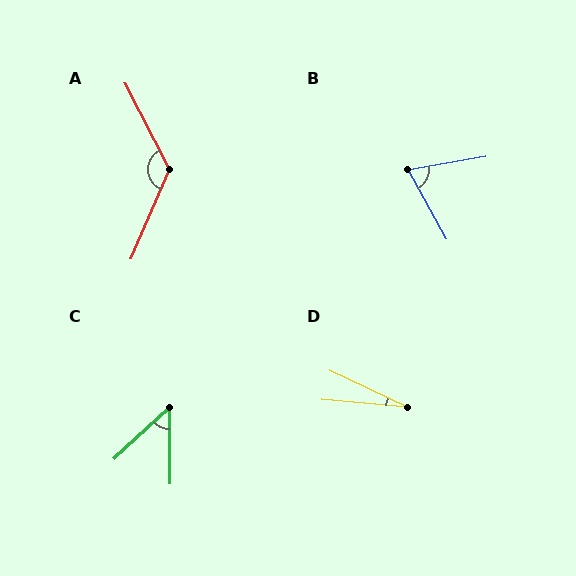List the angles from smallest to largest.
D (20°), C (48°), B (71°), A (130°).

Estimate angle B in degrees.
Approximately 71 degrees.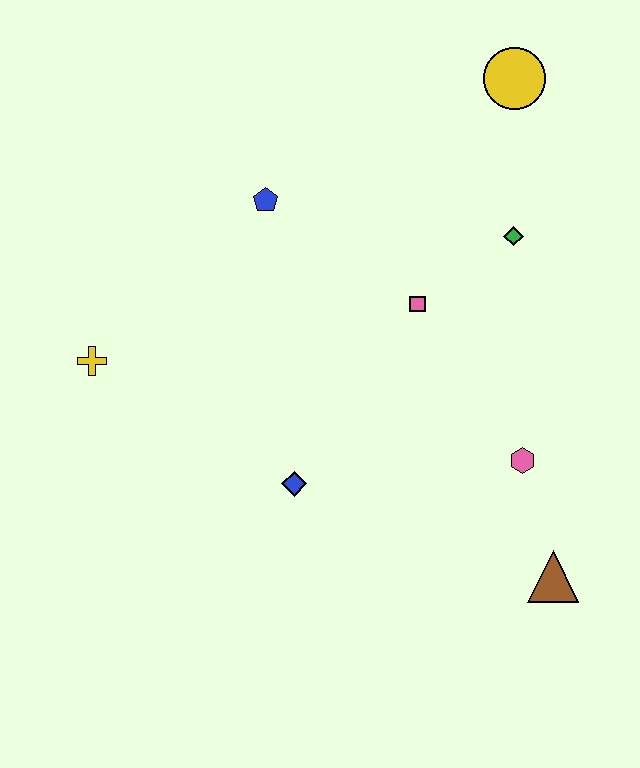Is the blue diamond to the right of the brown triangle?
No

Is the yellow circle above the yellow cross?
Yes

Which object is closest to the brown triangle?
The pink hexagon is closest to the brown triangle.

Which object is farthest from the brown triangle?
The yellow cross is farthest from the brown triangle.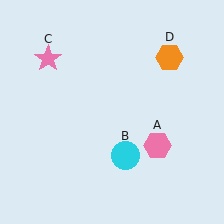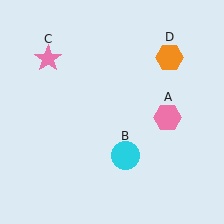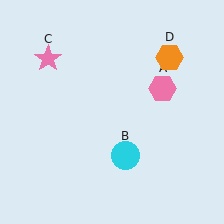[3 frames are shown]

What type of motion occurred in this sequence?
The pink hexagon (object A) rotated counterclockwise around the center of the scene.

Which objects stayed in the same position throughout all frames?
Cyan circle (object B) and pink star (object C) and orange hexagon (object D) remained stationary.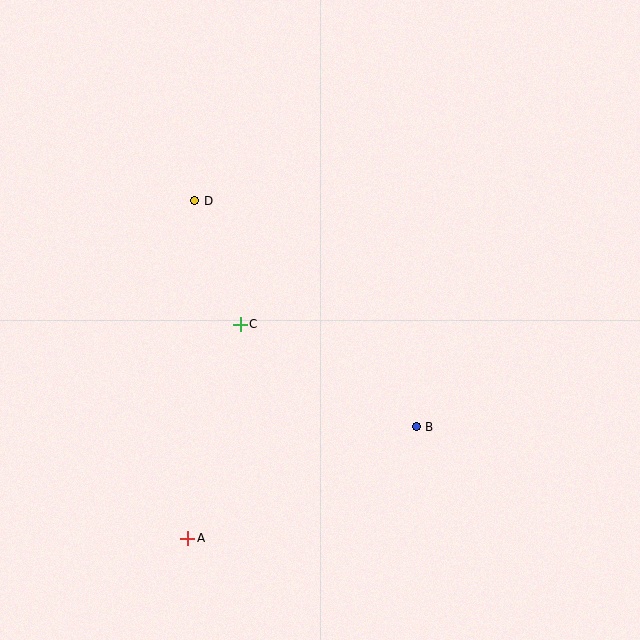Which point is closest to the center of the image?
Point C at (240, 324) is closest to the center.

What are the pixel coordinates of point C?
Point C is at (240, 324).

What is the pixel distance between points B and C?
The distance between B and C is 204 pixels.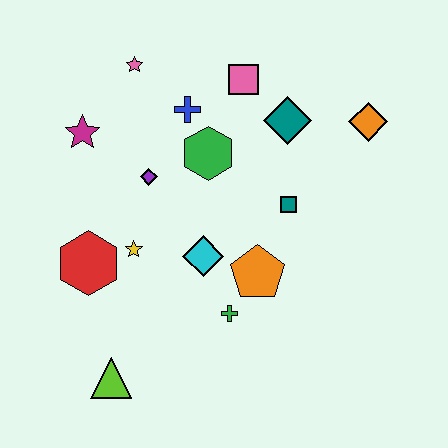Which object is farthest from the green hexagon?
The lime triangle is farthest from the green hexagon.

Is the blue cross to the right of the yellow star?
Yes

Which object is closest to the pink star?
The blue cross is closest to the pink star.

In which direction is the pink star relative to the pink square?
The pink star is to the left of the pink square.